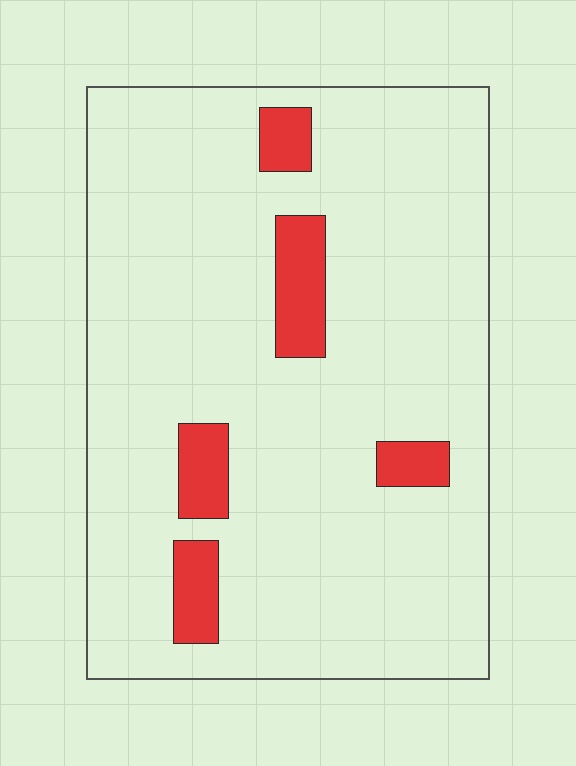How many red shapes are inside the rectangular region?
5.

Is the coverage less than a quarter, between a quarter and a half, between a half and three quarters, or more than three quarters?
Less than a quarter.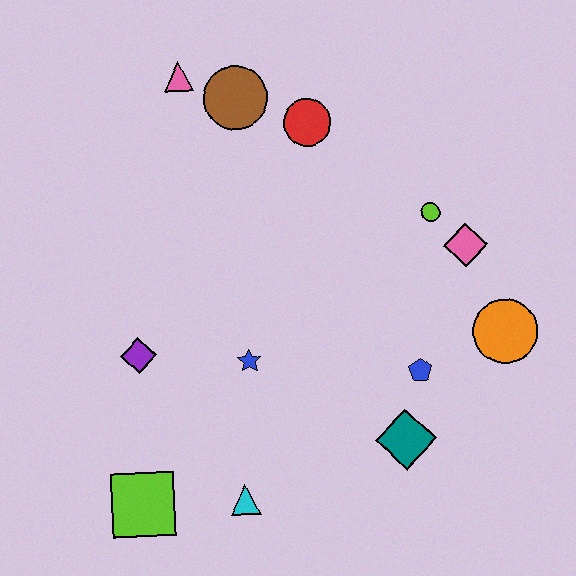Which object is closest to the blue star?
The purple diamond is closest to the blue star.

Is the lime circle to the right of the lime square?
Yes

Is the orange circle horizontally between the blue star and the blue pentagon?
No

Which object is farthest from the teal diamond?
The pink triangle is farthest from the teal diamond.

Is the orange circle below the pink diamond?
Yes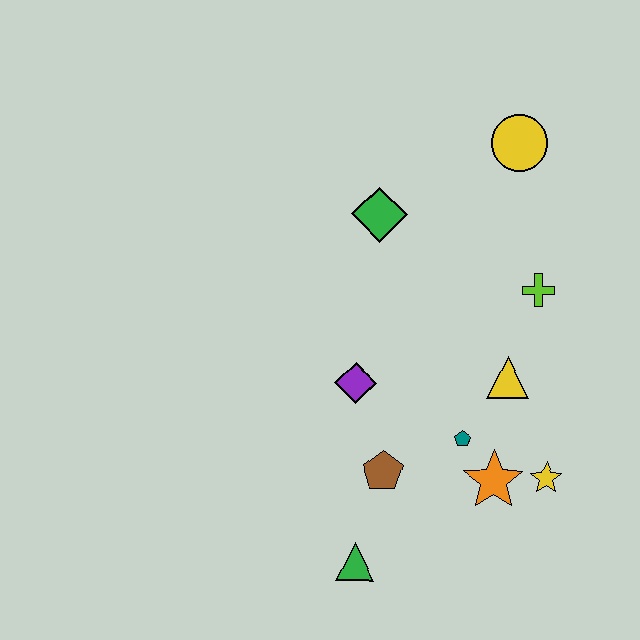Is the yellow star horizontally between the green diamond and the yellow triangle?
No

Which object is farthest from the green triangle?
The yellow circle is farthest from the green triangle.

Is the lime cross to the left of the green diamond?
No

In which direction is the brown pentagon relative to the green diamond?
The brown pentagon is below the green diamond.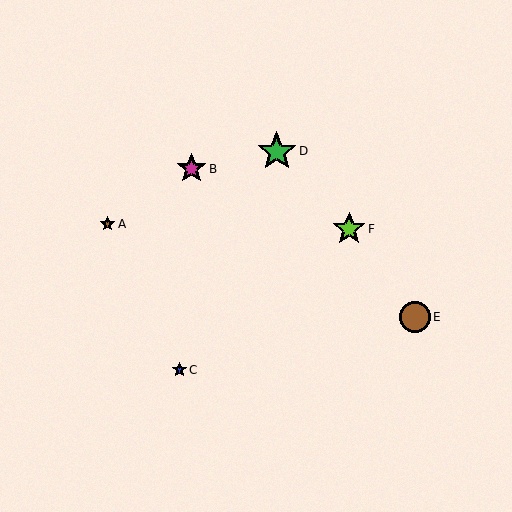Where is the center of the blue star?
The center of the blue star is at (179, 370).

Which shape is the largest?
The green star (labeled D) is the largest.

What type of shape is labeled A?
Shape A is a brown star.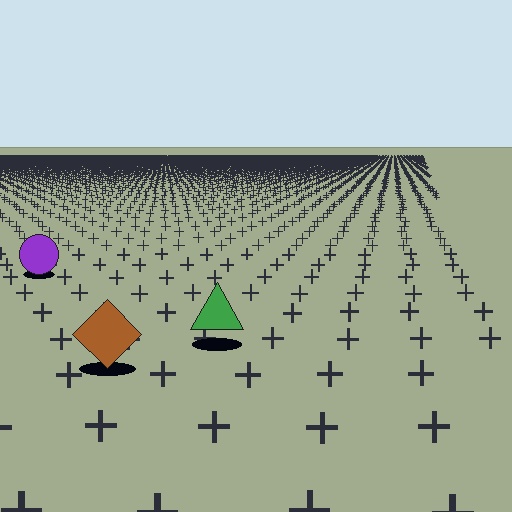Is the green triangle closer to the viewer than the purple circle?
Yes. The green triangle is closer — you can tell from the texture gradient: the ground texture is coarser near it.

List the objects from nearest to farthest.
From nearest to farthest: the brown diamond, the green triangle, the purple circle.